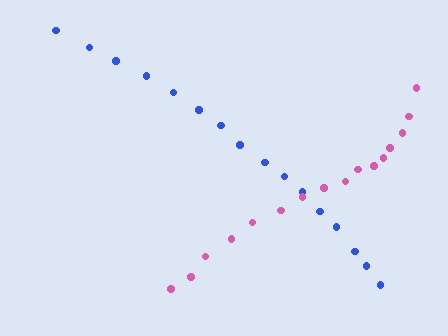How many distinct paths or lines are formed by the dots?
There are 2 distinct paths.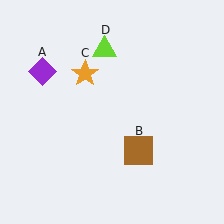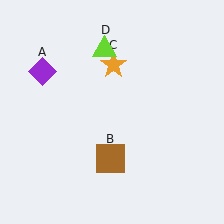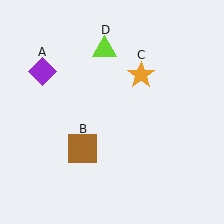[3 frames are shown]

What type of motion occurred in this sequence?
The brown square (object B), orange star (object C) rotated clockwise around the center of the scene.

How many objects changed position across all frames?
2 objects changed position: brown square (object B), orange star (object C).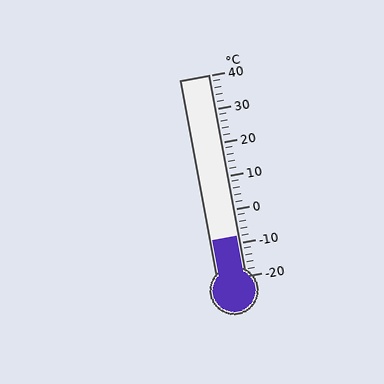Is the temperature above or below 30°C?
The temperature is below 30°C.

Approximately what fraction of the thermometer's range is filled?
The thermometer is filled to approximately 20% of its range.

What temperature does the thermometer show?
The thermometer shows approximately -8°C.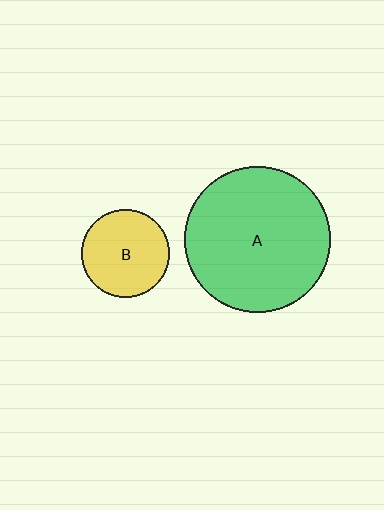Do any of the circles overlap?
No, none of the circles overlap.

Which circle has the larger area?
Circle A (green).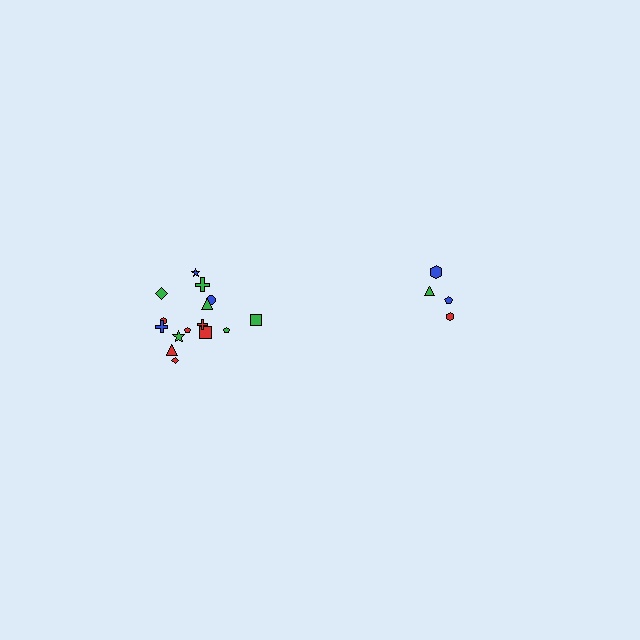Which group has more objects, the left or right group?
The left group.